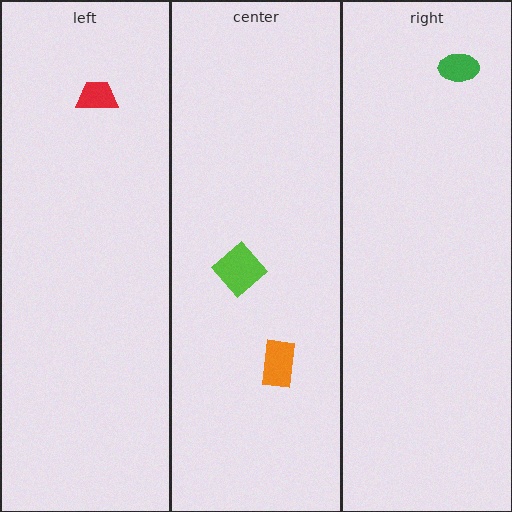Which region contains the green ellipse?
The right region.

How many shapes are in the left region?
1.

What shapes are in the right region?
The green ellipse.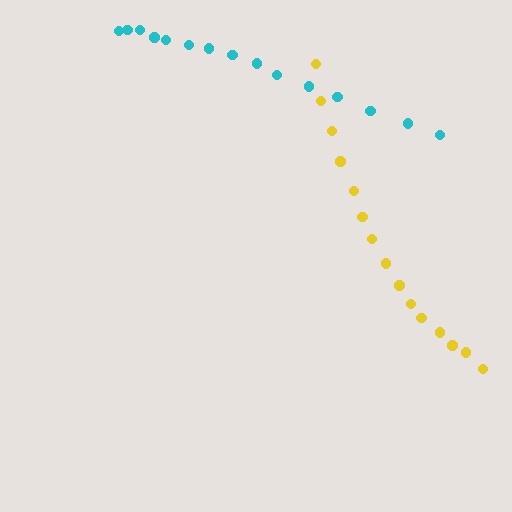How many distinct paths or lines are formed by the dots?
There are 2 distinct paths.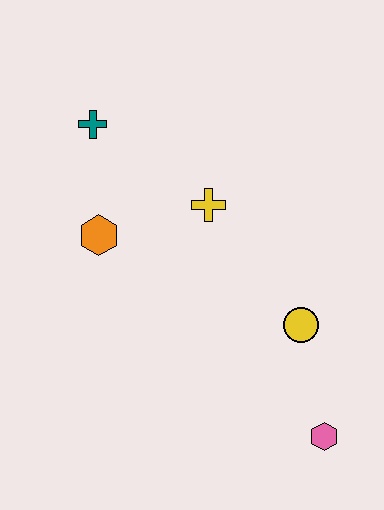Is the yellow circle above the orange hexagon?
No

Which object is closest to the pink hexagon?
The yellow circle is closest to the pink hexagon.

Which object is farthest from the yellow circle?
The teal cross is farthest from the yellow circle.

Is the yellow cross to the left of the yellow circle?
Yes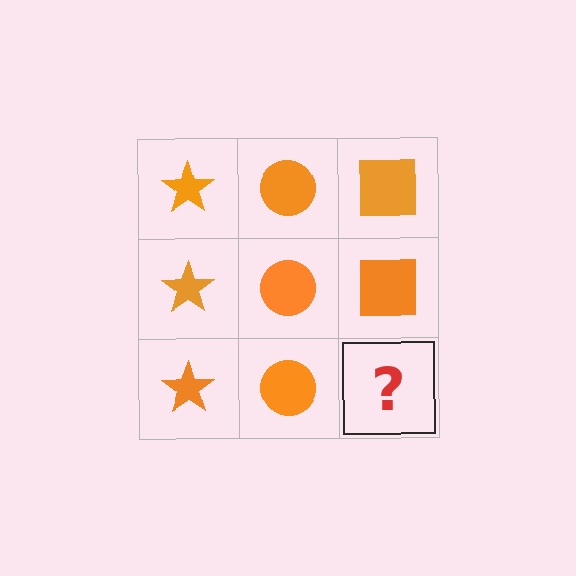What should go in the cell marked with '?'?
The missing cell should contain an orange square.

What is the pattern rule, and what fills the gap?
The rule is that each column has a consistent shape. The gap should be filled with an orange square.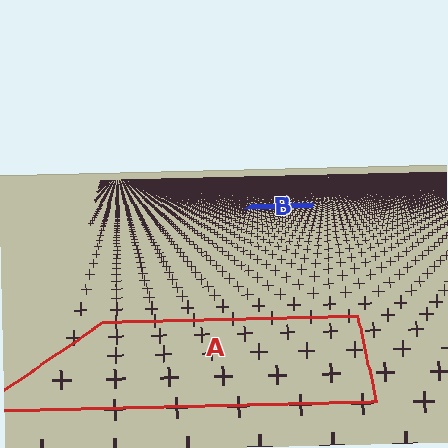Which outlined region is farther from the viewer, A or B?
Region B is farther from the viewer — the texture elements inside it appear smaller and more densely packed.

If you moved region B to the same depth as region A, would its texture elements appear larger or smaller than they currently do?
They would appear larger. At a closer depth, the same texture elements are projected at a bigger on-screen size.